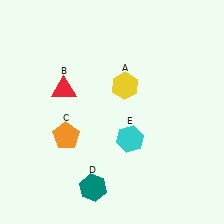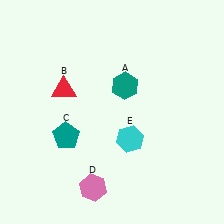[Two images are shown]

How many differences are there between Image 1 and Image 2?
There are 3 differences between the two images.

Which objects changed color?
A changed from yellow to teal. C changed from orange to teal. D changed from teal to pink.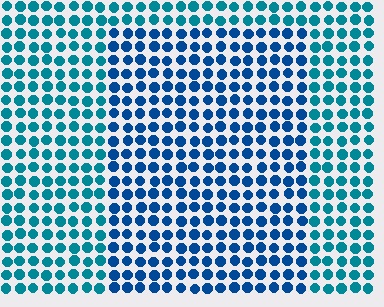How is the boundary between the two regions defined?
The boundary is defined purely by a slight shift in hue (about 26 degrees). Spacing, size, and orientation are identical on both sides.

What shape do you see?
I see a rectangle.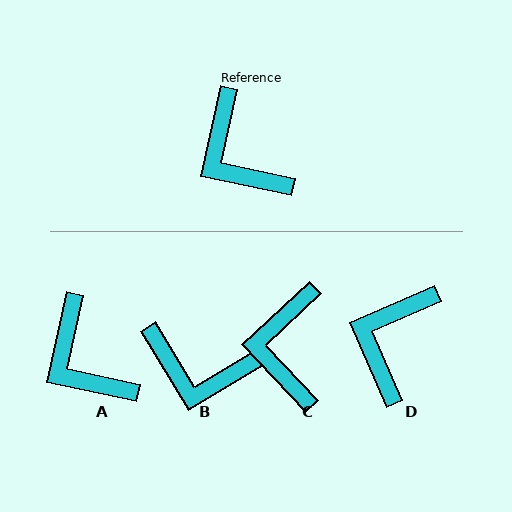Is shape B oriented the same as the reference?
No, it is off by about 44 degrees.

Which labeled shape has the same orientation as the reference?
A.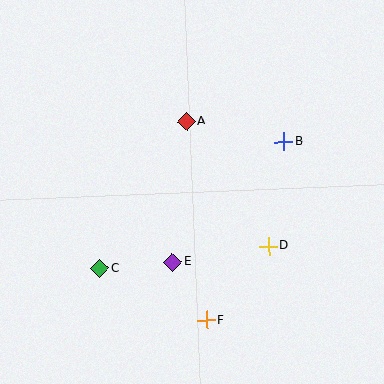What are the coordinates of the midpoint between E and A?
The midpoint between E and A is at (180, 192).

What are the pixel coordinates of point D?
Point D is at (268, 246).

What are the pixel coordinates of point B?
Point B is at (284, 141).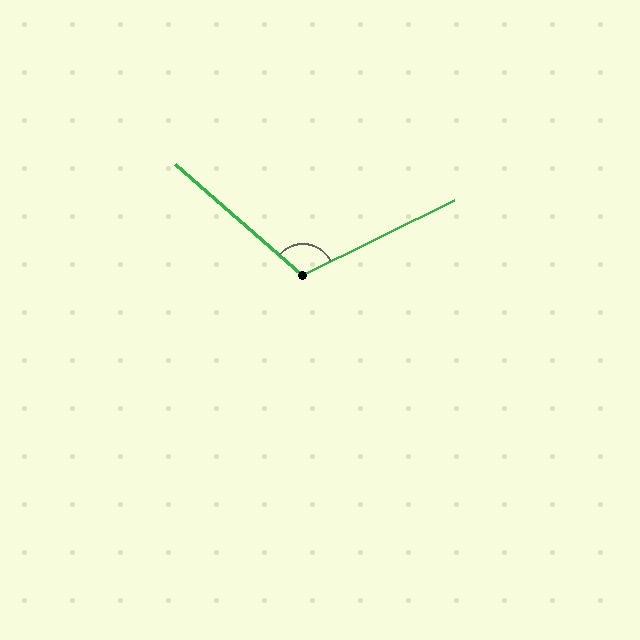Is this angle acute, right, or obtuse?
It is obtuse.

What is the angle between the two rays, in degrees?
Approximately 112 degrees.